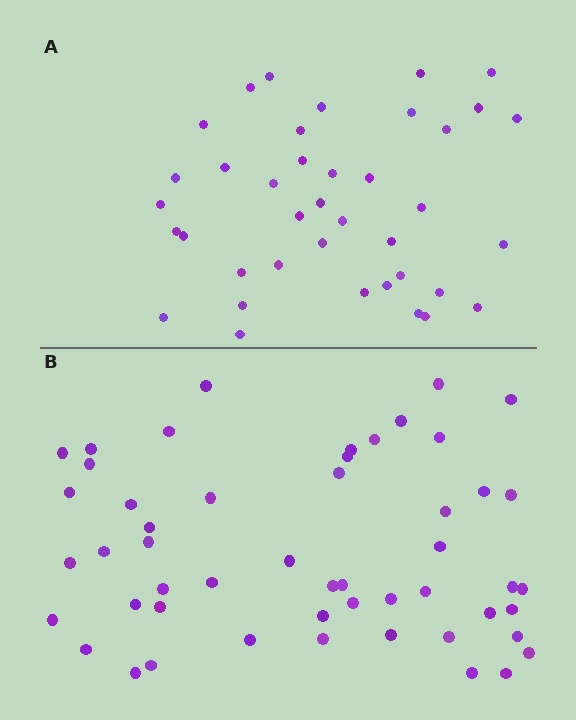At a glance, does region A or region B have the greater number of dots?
Region B (the bottom region) has more dots.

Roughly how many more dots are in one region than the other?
Region B has roughly 12 or so more dots than region A.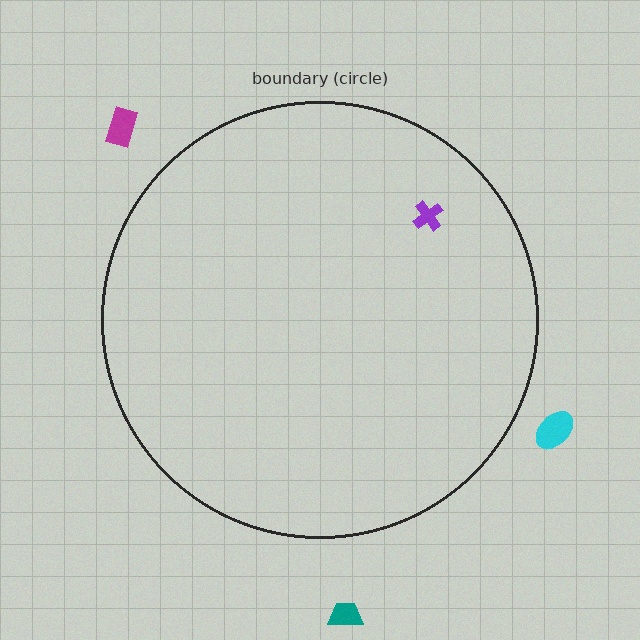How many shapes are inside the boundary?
1 inside, 3 outside.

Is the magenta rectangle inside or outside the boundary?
Outside.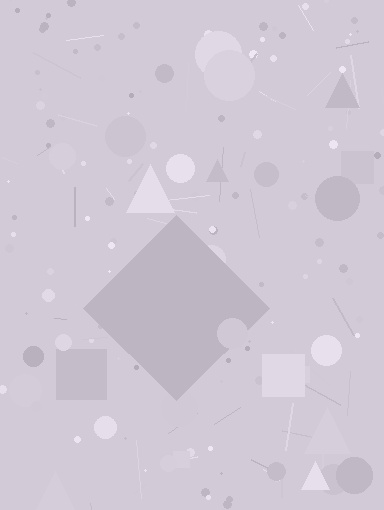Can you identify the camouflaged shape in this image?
The camouflaged shape is a diamond.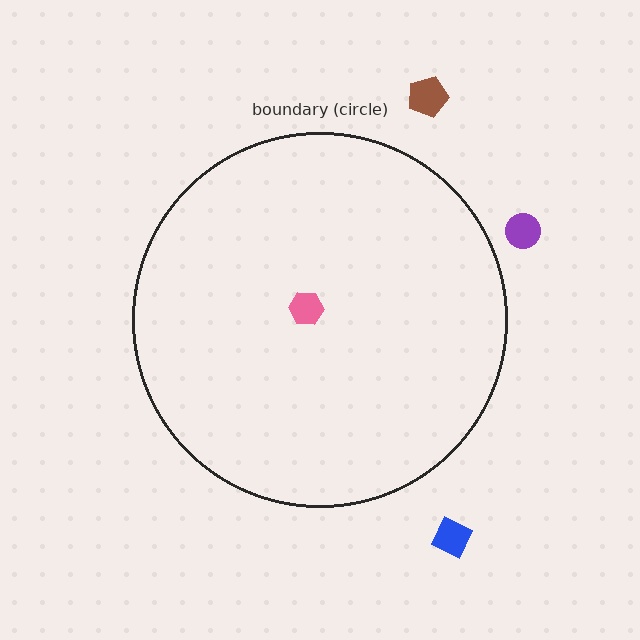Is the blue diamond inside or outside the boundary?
Outside.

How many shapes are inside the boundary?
1 inside, 3 outside.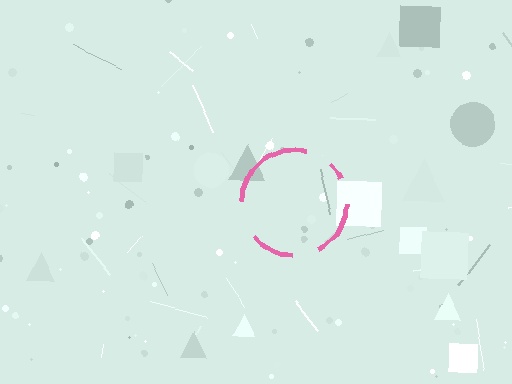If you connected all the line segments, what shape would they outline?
They would outline a circle.